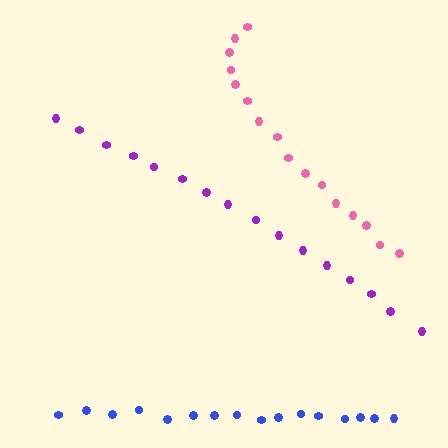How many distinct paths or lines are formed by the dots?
There are 3 distinct paths.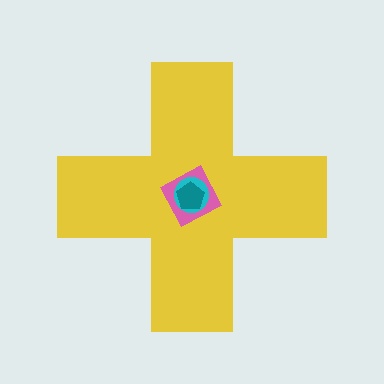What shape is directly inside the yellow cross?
The pink diamond.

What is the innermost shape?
The teal pentagon.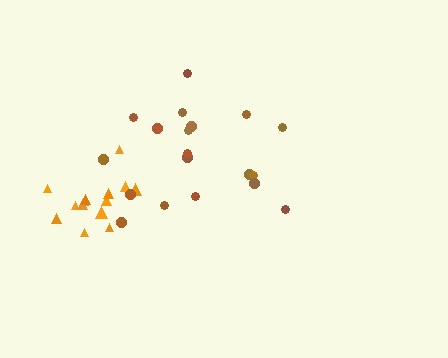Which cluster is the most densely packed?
Orange.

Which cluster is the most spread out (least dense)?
Brown.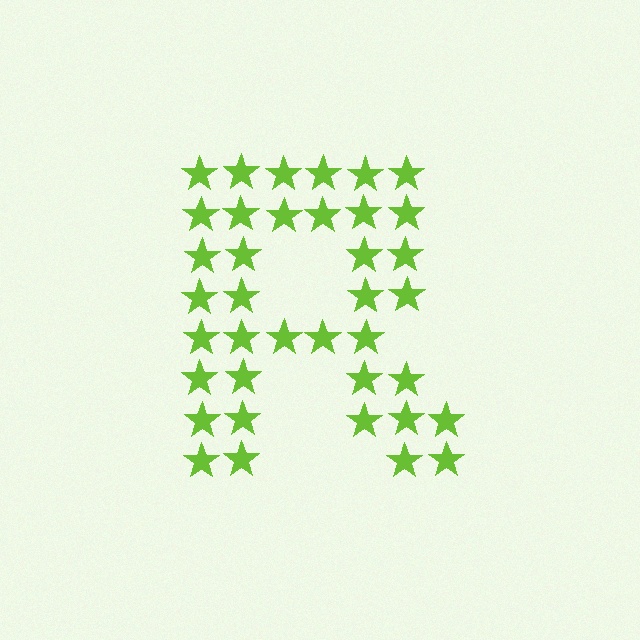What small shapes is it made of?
It is made of small stars.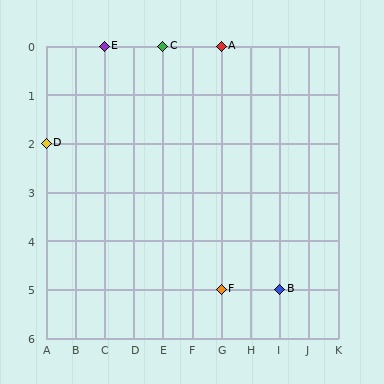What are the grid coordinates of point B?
Point B is at grid coordinates (I, 5).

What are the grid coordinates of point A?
Point A is at grid coordinates (G, 0).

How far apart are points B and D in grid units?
Points B and D are 8 columns and 3 rows apart (about 8.5 grid units diagonally).